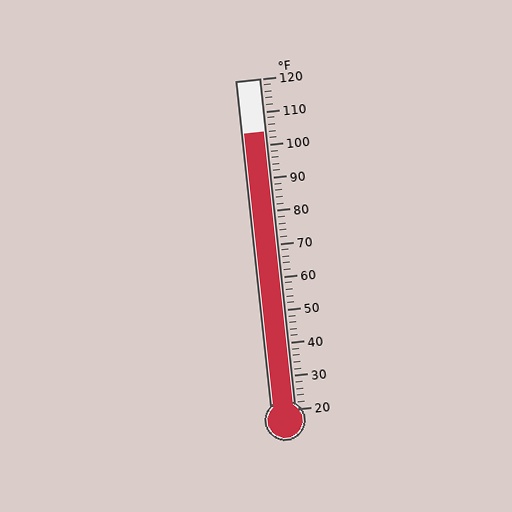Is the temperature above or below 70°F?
The temperature is above 70°F.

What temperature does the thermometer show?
The thermometer shows approximately 104°F.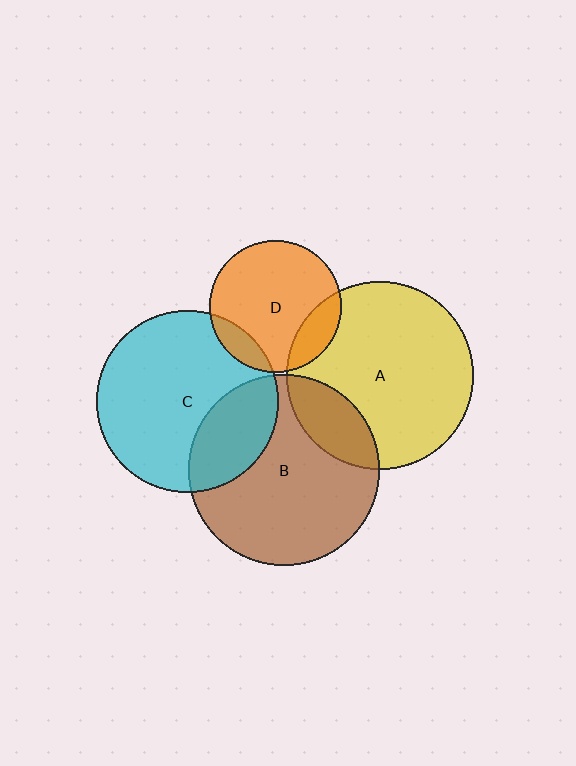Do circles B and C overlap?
Yes.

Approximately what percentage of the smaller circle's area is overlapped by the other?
Approximately 25%.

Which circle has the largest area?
Circle B (brown).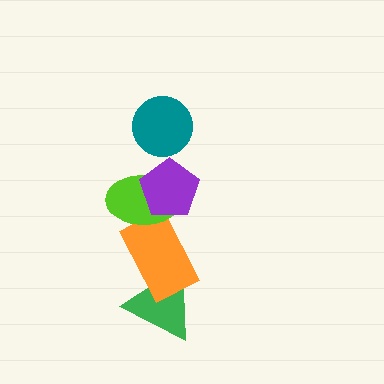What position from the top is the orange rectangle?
The orange rectangle is 4th from the top.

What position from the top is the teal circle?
The teal circle is 1st from the top.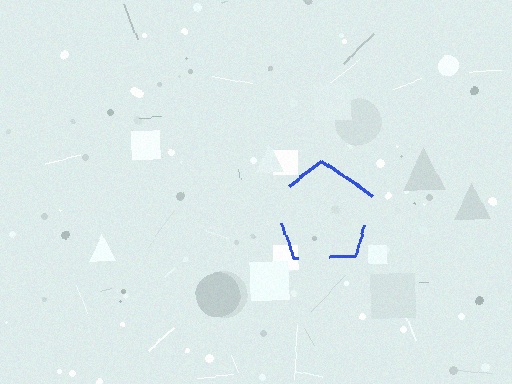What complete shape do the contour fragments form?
The contour fragments form a pentagon.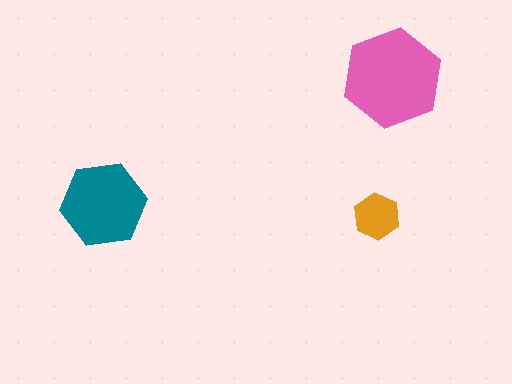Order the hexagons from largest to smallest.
the pink one, the teal one, the orange one.